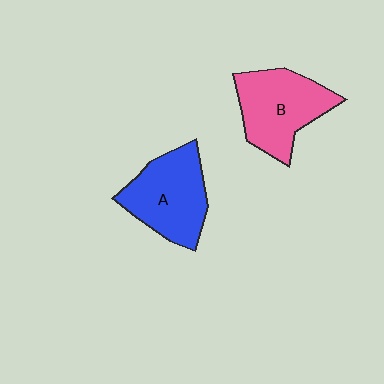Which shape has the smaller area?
Shape B (pink).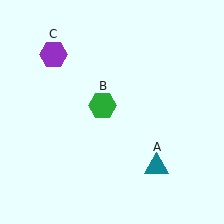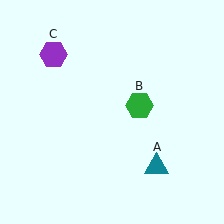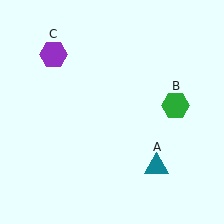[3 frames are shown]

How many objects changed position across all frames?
1 object changed position: green hexagon (object B).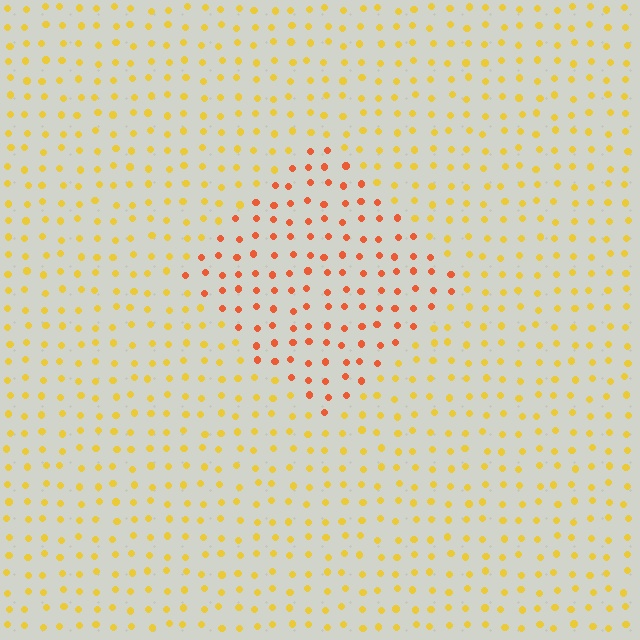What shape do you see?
I see a diamond.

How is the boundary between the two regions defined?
The boundary is defined purely by a slight shift in hue (about 37 degrees). Spacing, size, and orientation are identical on both sides.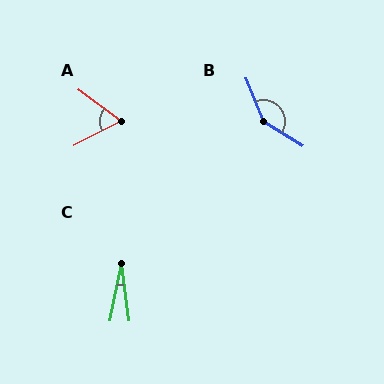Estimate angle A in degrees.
Approximately 64 degrees.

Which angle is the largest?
B, at approximately 144 degrees.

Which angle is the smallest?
C, at approximately 19 degrees.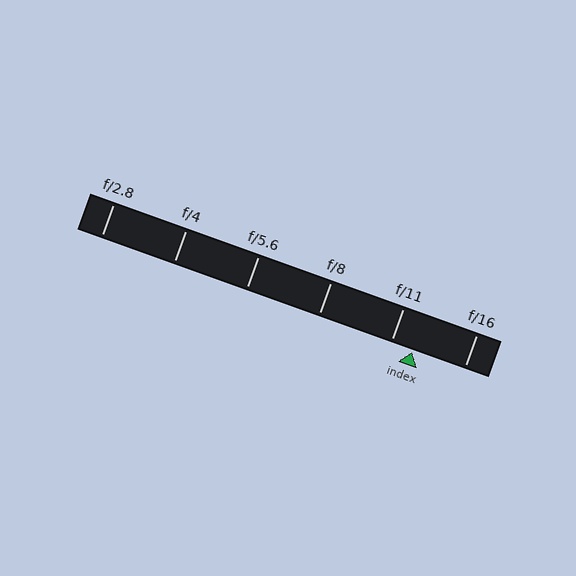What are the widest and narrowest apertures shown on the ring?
The widest aperture shown is f/2.8 and the narrowest is f/16.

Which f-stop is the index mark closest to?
The index mark is closest to f/11.